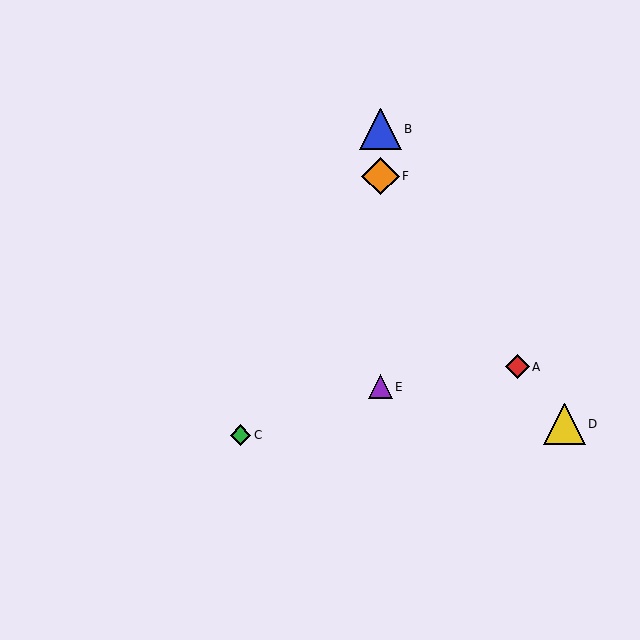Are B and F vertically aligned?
Yes, both are at x≈380.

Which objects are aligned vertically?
Objects B, E, F are aligned vertically.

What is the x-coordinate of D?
Object D is at x≈565.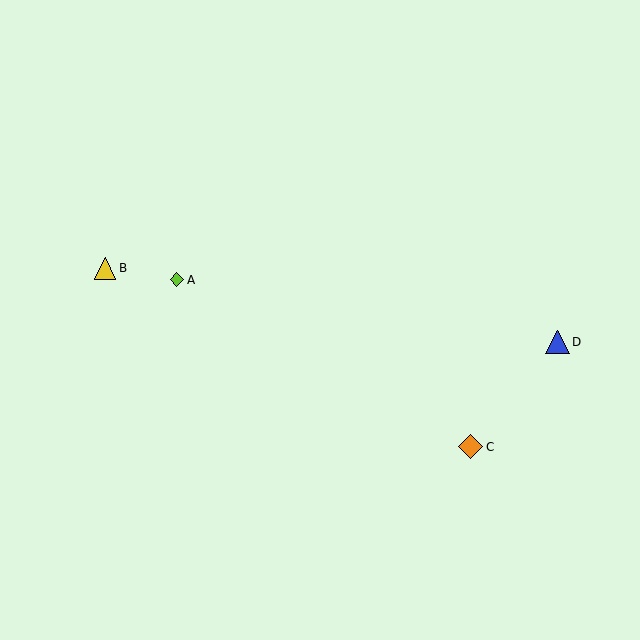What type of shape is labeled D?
Shape D is a blue triangle.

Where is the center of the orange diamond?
The center of the orange diamond is at (471, 447).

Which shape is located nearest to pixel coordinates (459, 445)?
The orange diamond (labeled C) at (471, 447) is nearest to that location.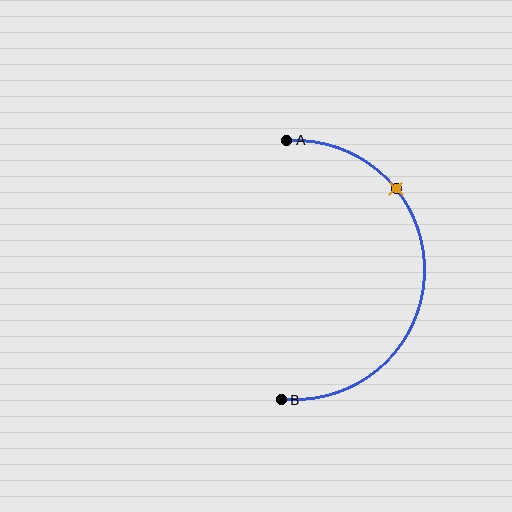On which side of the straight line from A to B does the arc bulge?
The arc bulges to the right of the straight line connecting A and B.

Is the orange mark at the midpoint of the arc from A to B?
No. The orange mark lies on the arc but is closer to endpoint A. The arc midpoint would be at the point on the curve equidistant along the arc from both A and B.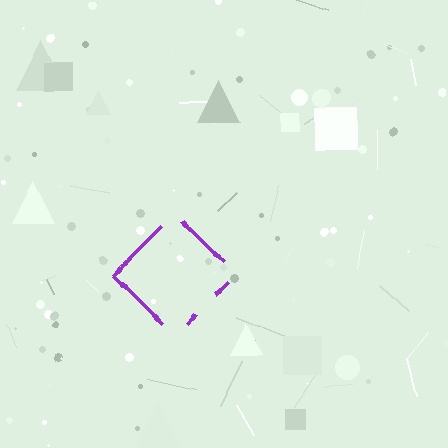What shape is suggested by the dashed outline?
The dashed outline suggests a diamond.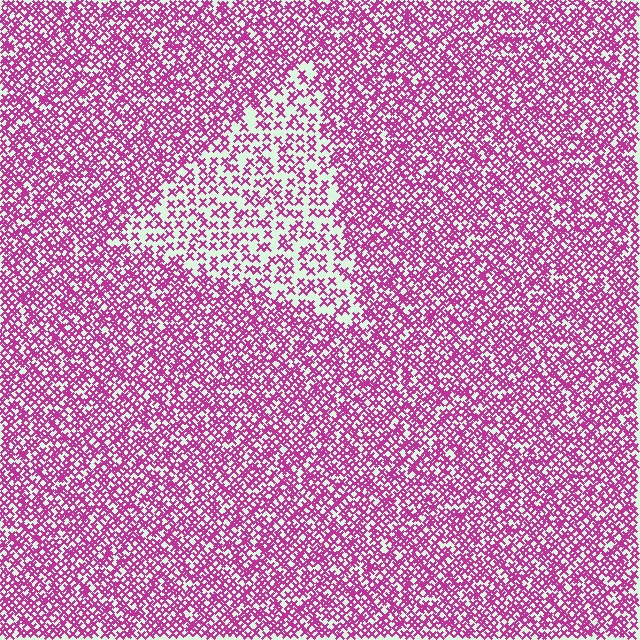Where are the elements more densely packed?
The elements are more densely packed outside the triangle boundary.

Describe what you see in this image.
The image contains small magenta elements arranged at two different densities. A triangle-shaped region is visible where the elements are less densely packed than the surrounding area.